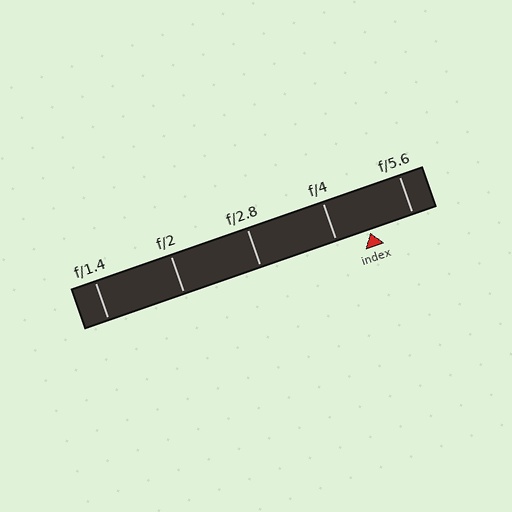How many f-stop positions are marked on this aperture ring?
There are 5 f-stop positions marked.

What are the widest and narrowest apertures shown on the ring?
The widest aperture shown is f/1.4 and the narrowest is f/5.6.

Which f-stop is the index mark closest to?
The index mark is closest to f/4.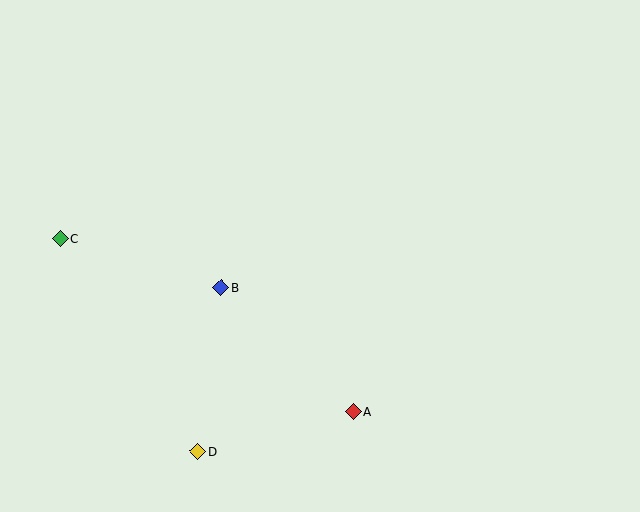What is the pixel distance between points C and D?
The distance between C and D is 253 pixels.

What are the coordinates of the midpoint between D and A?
The midpoint between D and A is at (276, 431).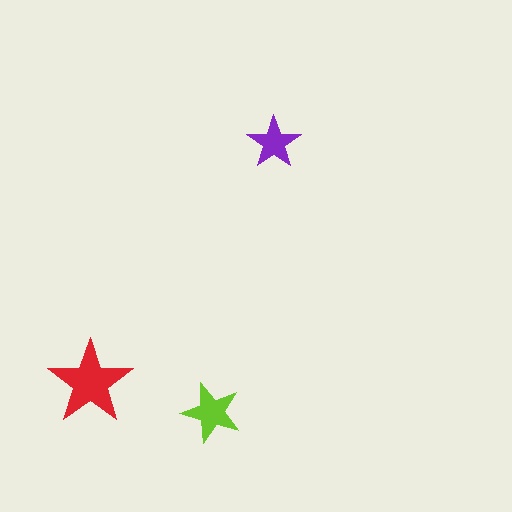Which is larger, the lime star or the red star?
The red one.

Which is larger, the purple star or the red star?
The red one.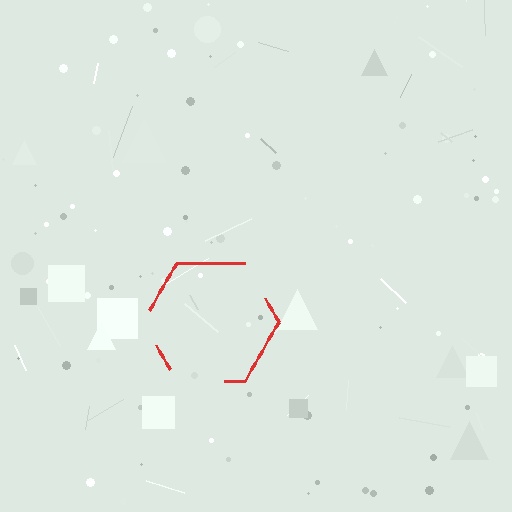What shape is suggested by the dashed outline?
The dashed outline suggests a hexagon.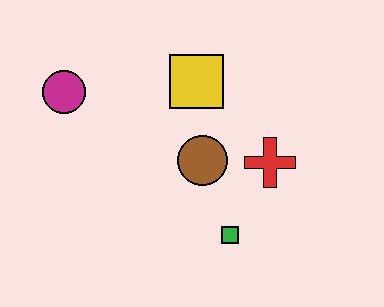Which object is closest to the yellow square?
The brown circle is closest to the yellow square.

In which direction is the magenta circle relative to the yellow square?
The magenta circle is to the left of the yellow square.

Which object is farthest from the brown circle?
The magenta circle is farthest from the brown circle.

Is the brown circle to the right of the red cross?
No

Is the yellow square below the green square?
No